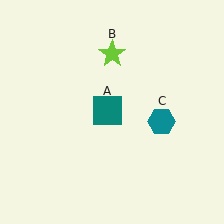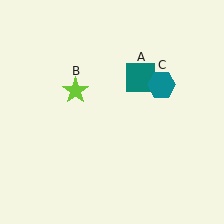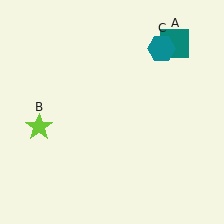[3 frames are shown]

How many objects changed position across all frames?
3 objects changed position: teal square (object A), lime star (object B), teal hexagon (object C).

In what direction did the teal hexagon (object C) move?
The teal hexagon (object C) moved up.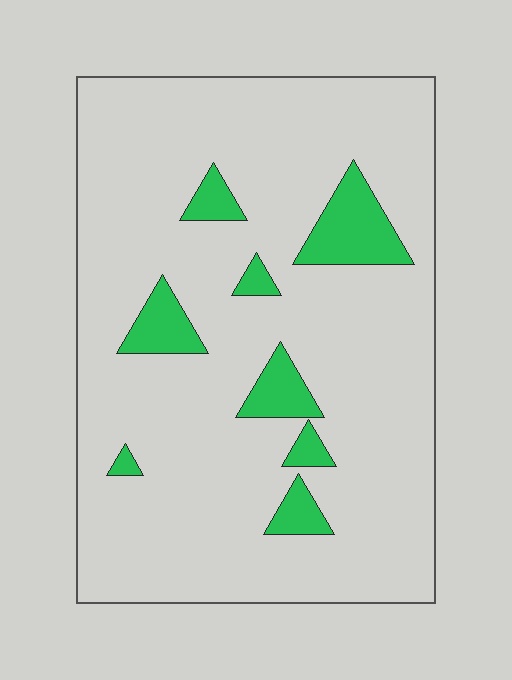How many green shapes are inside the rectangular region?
8.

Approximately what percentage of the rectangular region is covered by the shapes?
Approximately 10%.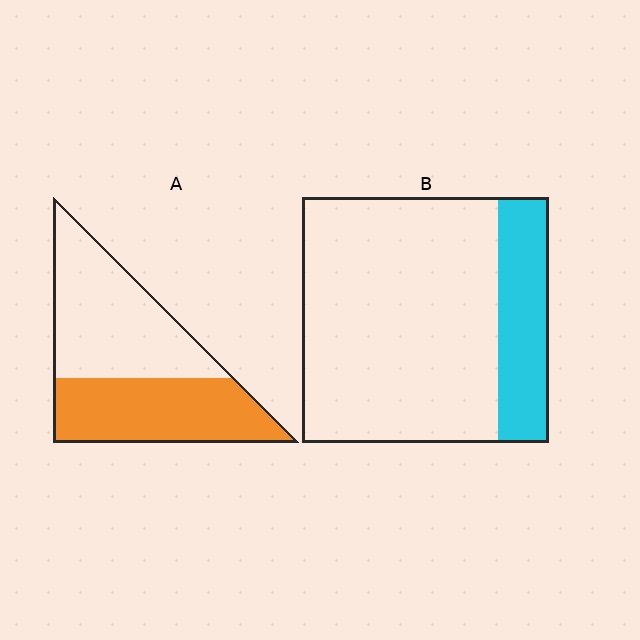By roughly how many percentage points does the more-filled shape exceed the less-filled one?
By roughly 25 percentage points (A over B).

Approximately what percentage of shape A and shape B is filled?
A is approximately 45% and B is approximately 20%.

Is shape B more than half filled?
No.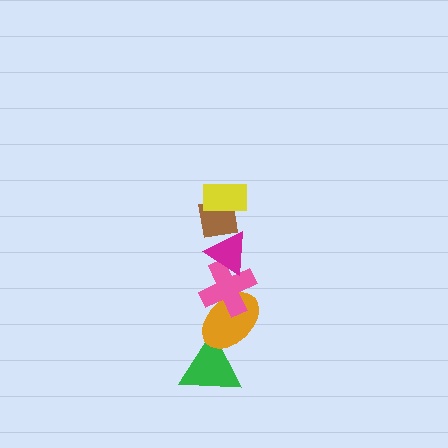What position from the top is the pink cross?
The pink cross is 4th from the top.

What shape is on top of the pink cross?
The magenta triangle is on top of the pink cross.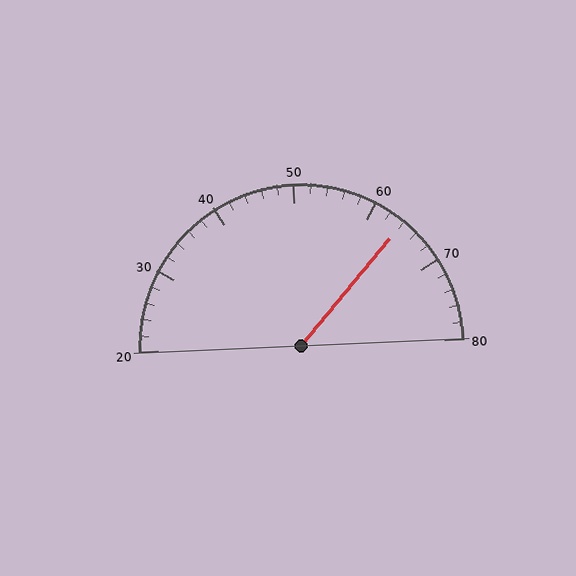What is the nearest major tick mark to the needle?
The nearest major tick mark is 60.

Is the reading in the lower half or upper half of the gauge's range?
The reading is in the upper half of the range (20 to 80).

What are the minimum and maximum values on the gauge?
The gauge ranges from 20 to 80.